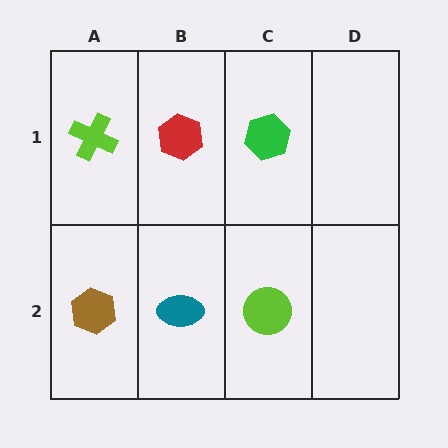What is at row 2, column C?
A lime circle.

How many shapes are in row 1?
3 shapes.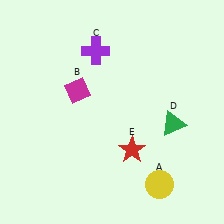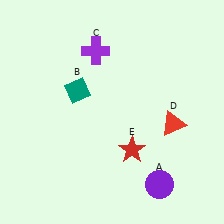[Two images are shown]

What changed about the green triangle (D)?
In Image 1, D is green. In Image 2, it changed to red.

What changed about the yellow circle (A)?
In Image 1, A is yellow. In Image 2, it changed to purple.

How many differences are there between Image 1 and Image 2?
There are 3 differences between the two images.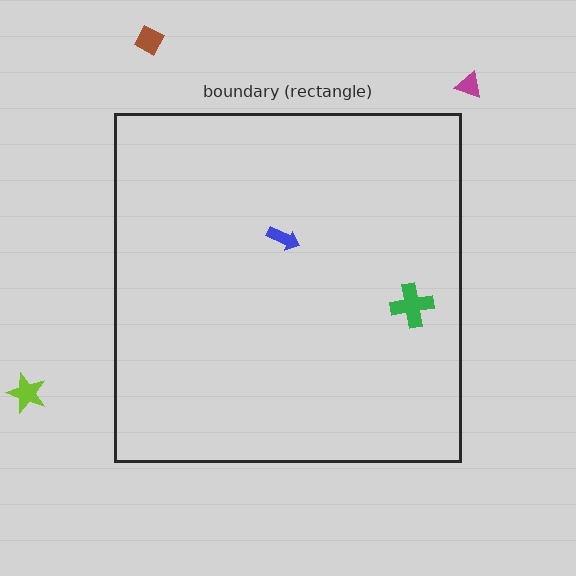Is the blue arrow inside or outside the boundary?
Inside.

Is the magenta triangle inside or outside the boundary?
Outside.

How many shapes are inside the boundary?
2 inside, 3 outside.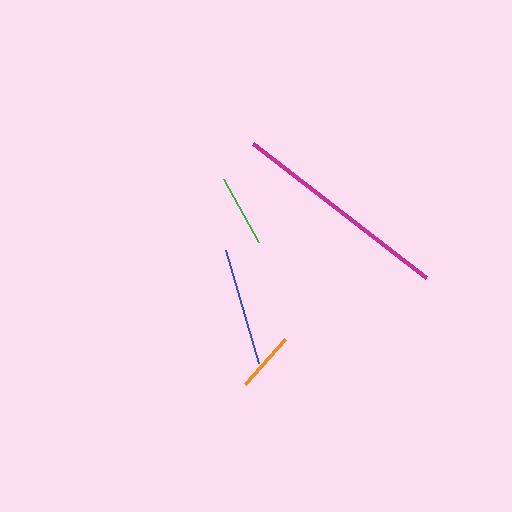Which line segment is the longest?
The magenta line is the longest at approximately 219 pixels.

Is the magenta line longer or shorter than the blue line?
The magenta line is longer than the blue line.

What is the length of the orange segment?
The orange segment is approximately 60 pixels long.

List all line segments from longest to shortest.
From longest to shortest: magenta, blue, green, orange.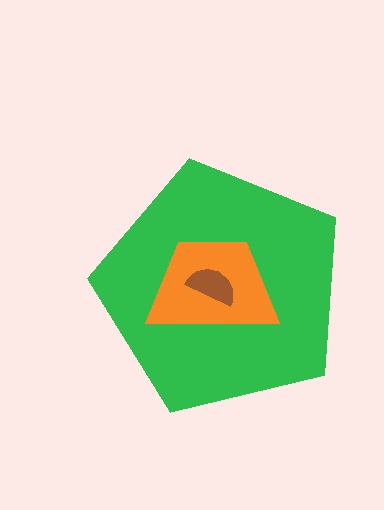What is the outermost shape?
The green pentagon.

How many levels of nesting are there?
3.